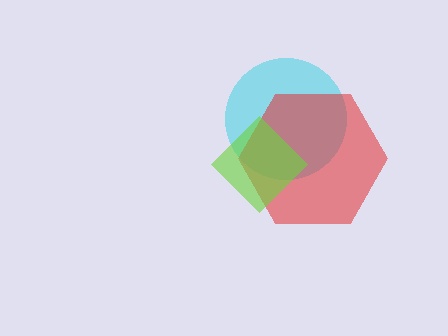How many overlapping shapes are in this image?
There are 3 overlapping shapes in the image.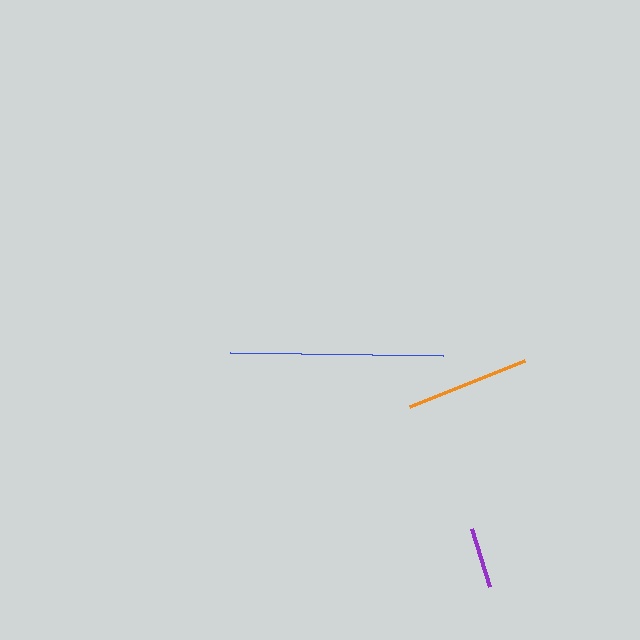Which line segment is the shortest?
The purple line is the shortest at approximately 61 pixels.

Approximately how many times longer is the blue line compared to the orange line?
The blue line is approximately 1.7 times the length of the orange line.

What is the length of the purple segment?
The purple segment is approximately 61 pixels long.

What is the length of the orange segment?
The orange segment is approximately 124 pixels long.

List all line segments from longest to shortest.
From longest to shortest: blue, orange, purple.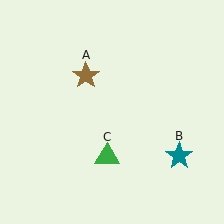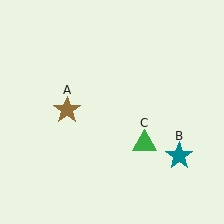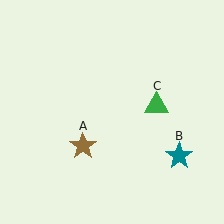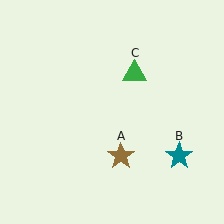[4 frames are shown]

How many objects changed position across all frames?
2 objects changed position: brown star (object A), green triangle (object C).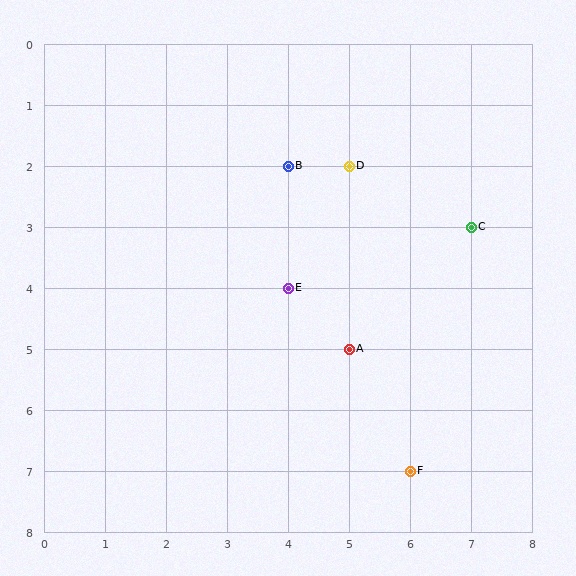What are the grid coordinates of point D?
Point D is at grid coordinates (5, 2).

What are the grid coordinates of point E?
Point E is at grid coordinates (4, 4).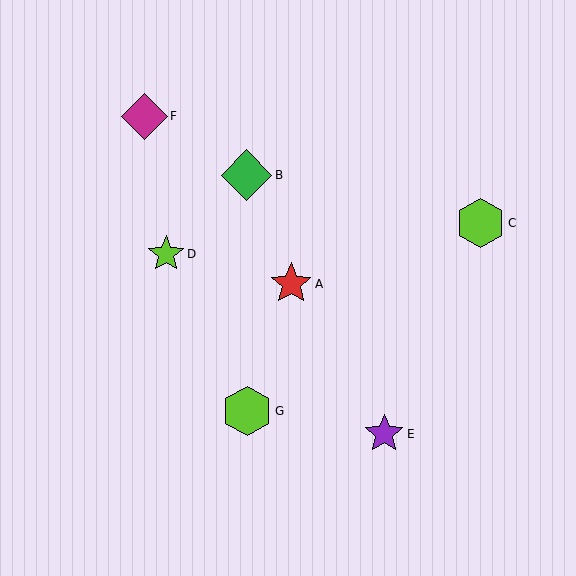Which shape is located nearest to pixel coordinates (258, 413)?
The lime hexagon (labeled G) at (247, 411) is nearest to that location.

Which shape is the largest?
The green diamond (labeled B) is the largest.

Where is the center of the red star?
The center of the red star is at (291, 284).